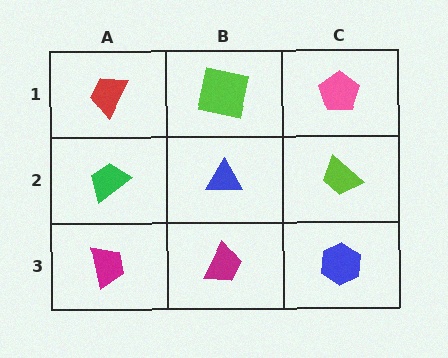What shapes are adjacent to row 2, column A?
A red trapezoid (row 1, column A), a magenta trapezoid (row 3, column A), a blue triangle (row 2, column B).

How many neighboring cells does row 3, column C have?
2.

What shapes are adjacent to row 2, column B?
A lime square (row 1, column B), a magenta trapezoid (row 3, column B), a green trapezoid (row 2, column A), a lime trapezoid (row 2, column C).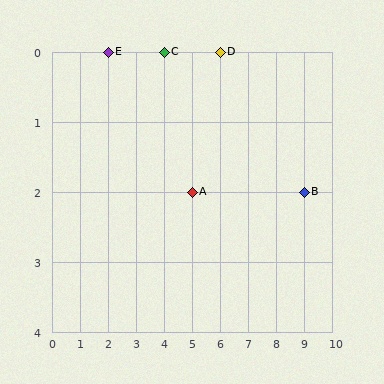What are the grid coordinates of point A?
Point A is at grid coordinates (5, 2).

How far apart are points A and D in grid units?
Points A and D are 1 column and 2 rows apart (about 2.2 grid units diagonally).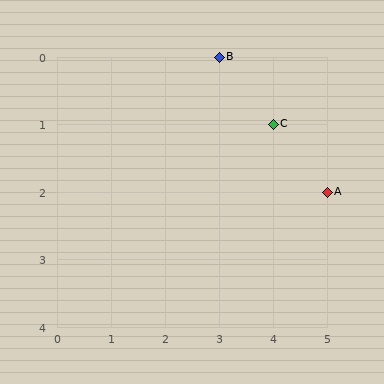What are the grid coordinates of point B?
Point B is at grid coordinates (3, 0).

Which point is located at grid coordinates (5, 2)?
Point A is at (5, 2).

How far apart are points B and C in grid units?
Points B and C are 1 column and 1 row apart (about 1.4 grid units diagonally).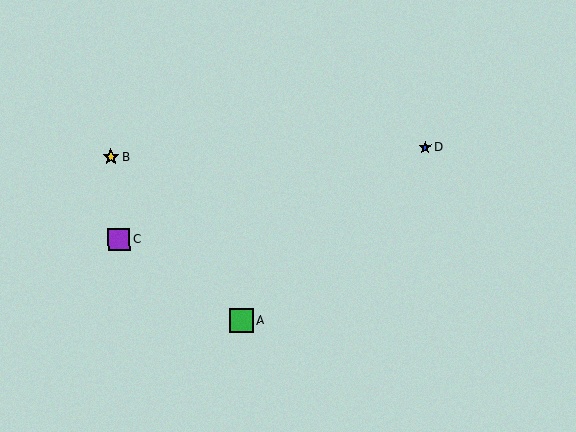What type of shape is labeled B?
Shape B is a yellow star.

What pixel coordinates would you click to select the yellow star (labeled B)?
Click at (111, 157) to select the yellow star B.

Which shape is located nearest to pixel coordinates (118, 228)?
The purple square (labeled C) at (119, 239) is nearest to that location.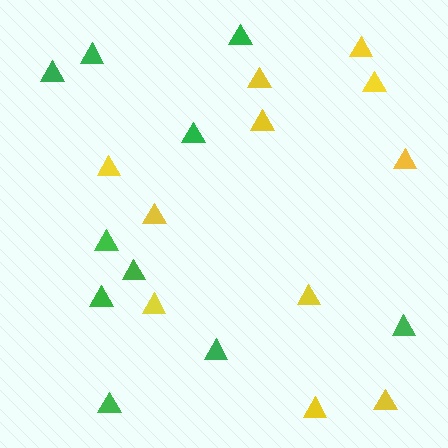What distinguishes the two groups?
There are 2 groups: one group of green triangles (10) and one group of yellow triangles (11).